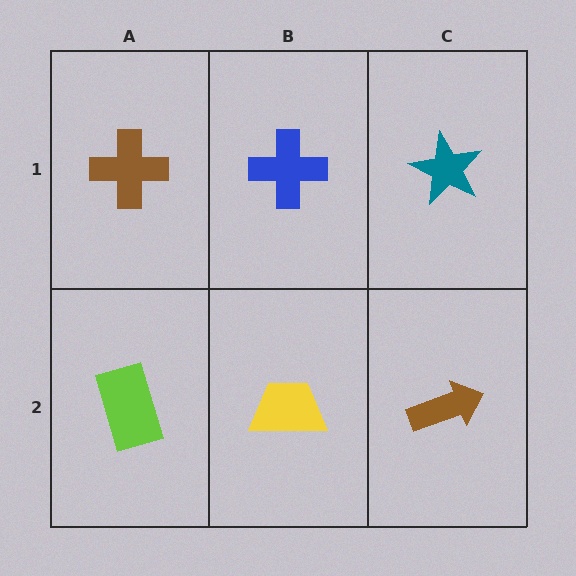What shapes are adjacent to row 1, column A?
A lime rectangle (row 2, column A), a blue cross (row 1, column B).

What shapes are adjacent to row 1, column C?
A brown arrow (row 2, column C), a blue cross (row 1, column B).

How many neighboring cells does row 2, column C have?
2.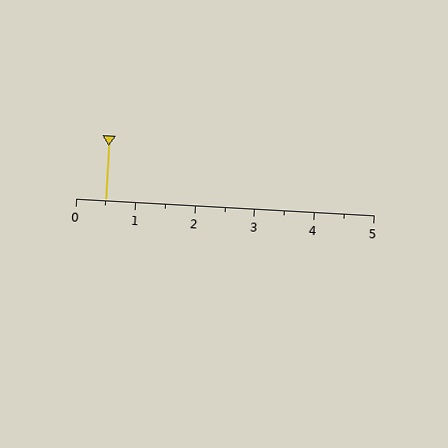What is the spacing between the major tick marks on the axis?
The major ticks are spaced 1 apart.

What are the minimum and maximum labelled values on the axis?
The axis runs from 0 to 5.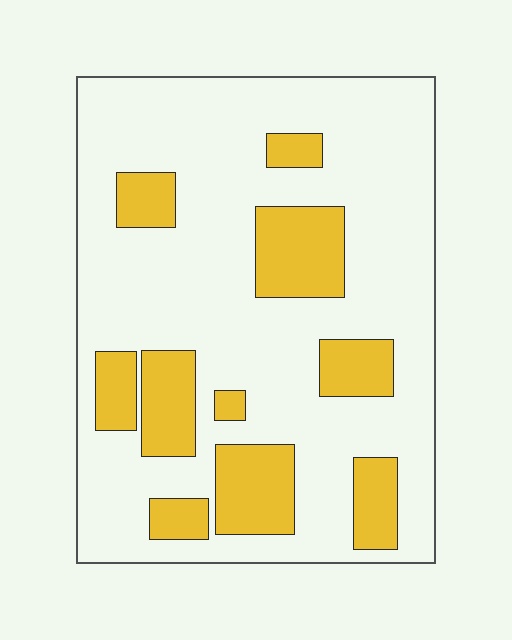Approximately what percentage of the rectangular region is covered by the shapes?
Approximately 25%.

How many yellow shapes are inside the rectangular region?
10.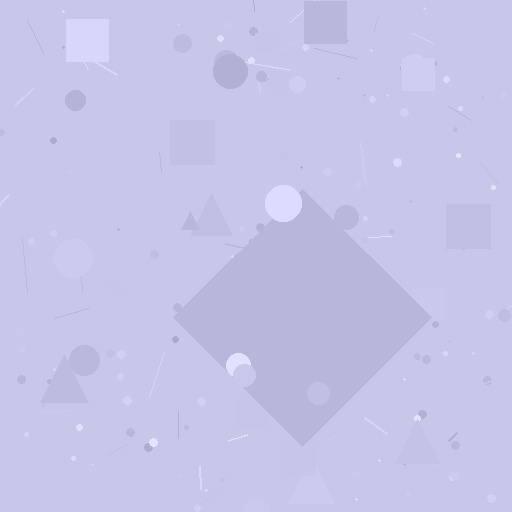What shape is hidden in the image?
A diamond is hidden in the image.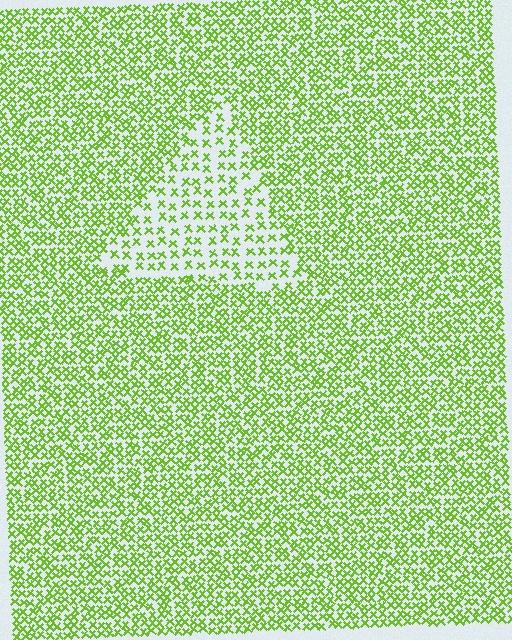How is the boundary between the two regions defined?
The boundary is defined by a change in element density (approximately 2.1x ratio). All elements are the same color, size, and shape.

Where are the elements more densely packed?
The elements are more densely packed outside the triangle boundary.